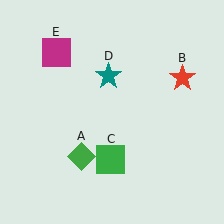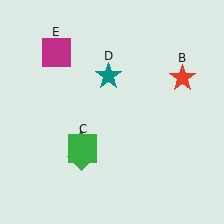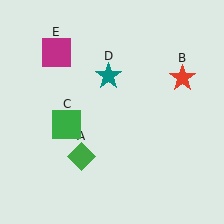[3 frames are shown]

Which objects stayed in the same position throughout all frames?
Green diamond (object A) and red star (object B) and teal star (object D) and magenta square (object E) remained stationary.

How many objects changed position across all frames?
1 object changed position: green square (object C).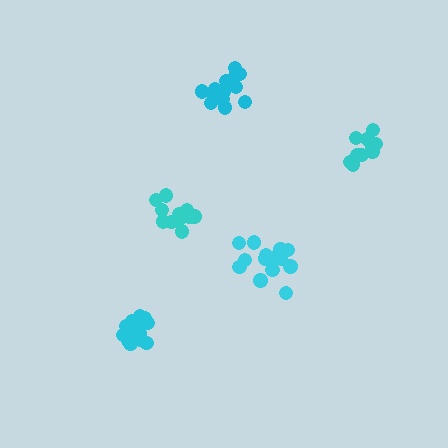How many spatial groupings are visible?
There are 5 spatial groupings.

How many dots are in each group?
Group 1: 15 dots, Group 2: 16 dots, Group 3: 12 dots, Group 4: 18 dots, Group 5: 12 dots (73 total).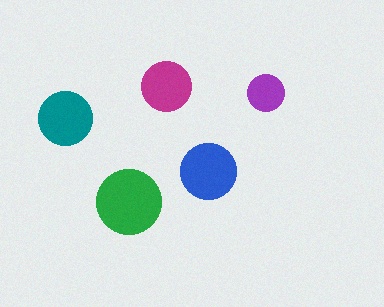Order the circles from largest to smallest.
the green one, the blue one, the teal one, the magenta one, the purple one.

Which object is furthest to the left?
The teal circle is leftmost.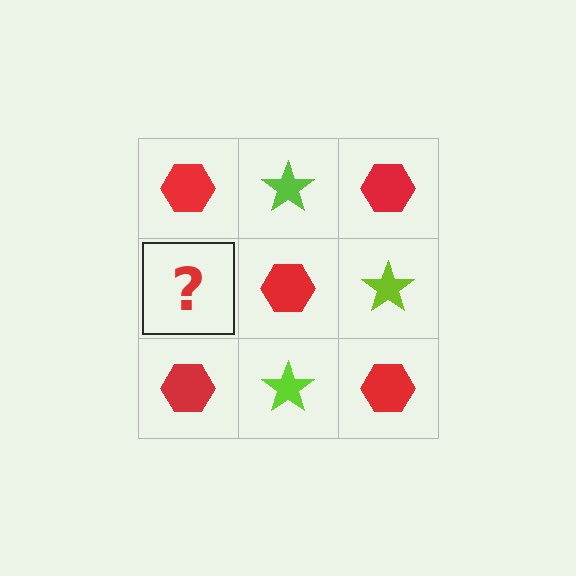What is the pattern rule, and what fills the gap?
The rule is that it alternates red hexagon and lime star in a checkerboard pattern. The gap should be filled with a lime star.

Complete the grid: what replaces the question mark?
The question mark should be replaced with a lime star.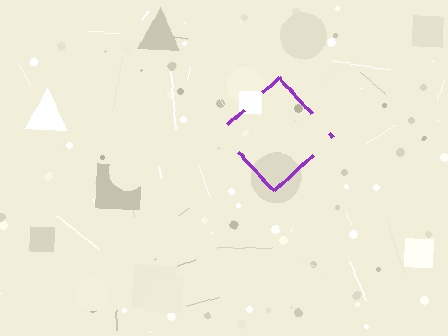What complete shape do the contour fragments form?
The contour fragments form a diamond.